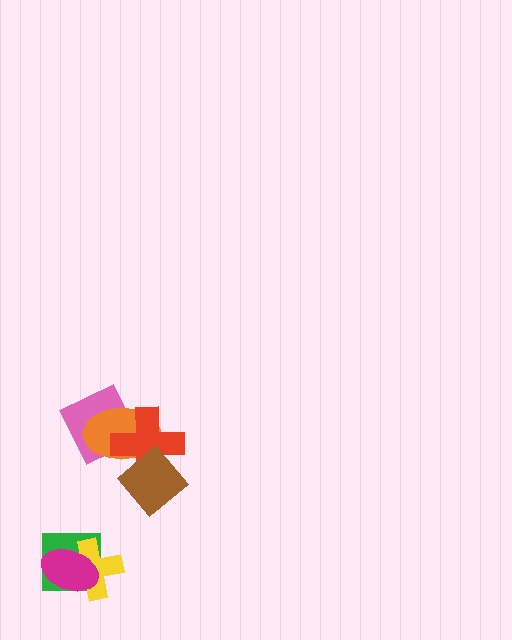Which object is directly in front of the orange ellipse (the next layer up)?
The red cross is directly in front of the orange ellipse.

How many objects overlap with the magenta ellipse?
2 objects overlap with the magenta ellipse.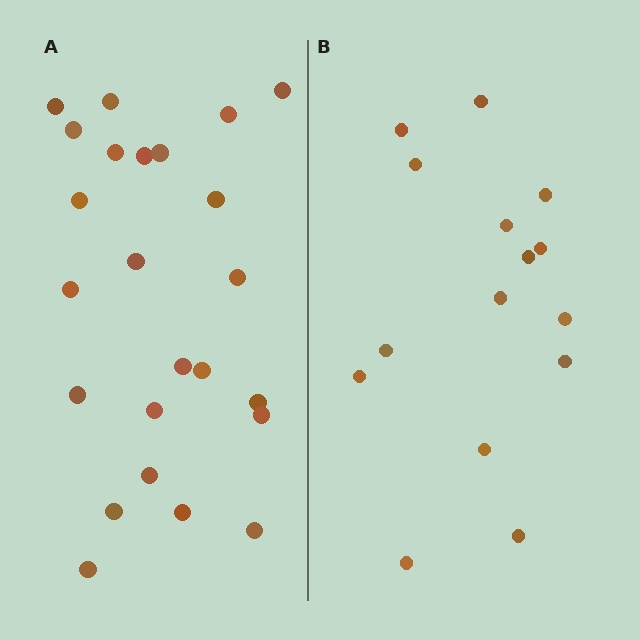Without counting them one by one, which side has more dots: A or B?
Region A (the left region) has more dots.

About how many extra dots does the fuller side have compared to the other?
Region A has roughly 8 or so more dots than region B.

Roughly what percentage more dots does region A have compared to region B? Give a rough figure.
About 60% more.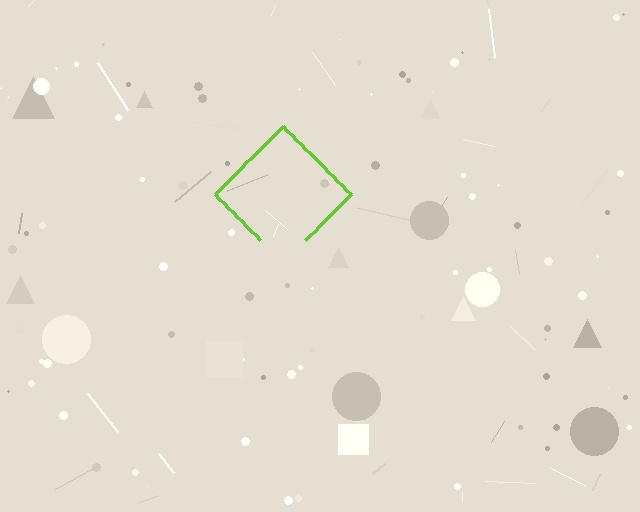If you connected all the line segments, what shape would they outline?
They would outline a diamond.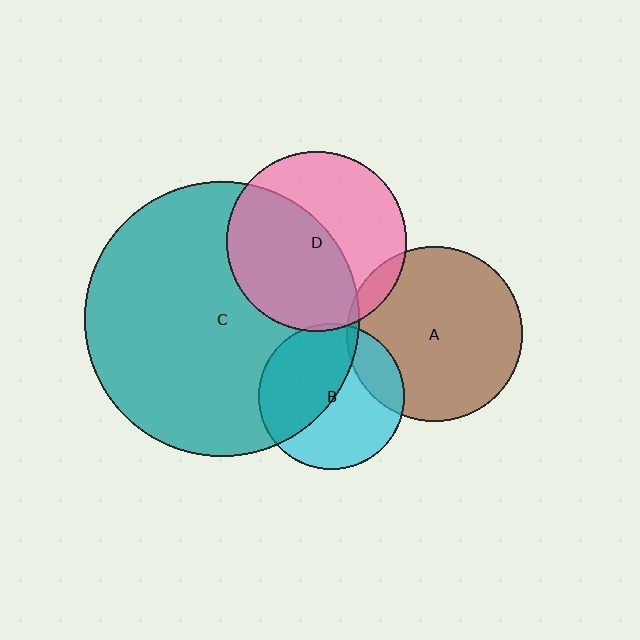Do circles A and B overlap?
Yes.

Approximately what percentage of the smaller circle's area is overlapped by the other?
Approximately 20%.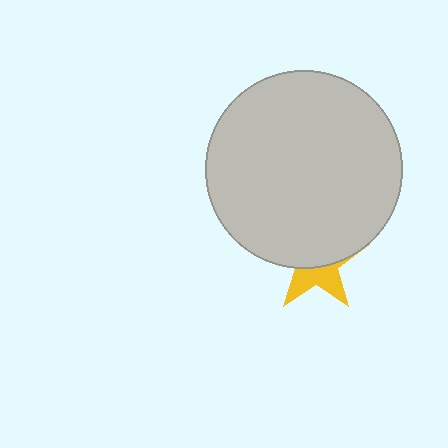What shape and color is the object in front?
The object in front is a light gray circle.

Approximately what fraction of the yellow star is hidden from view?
Roughly 61% of the yellow star is hidden behind the light gray circle.